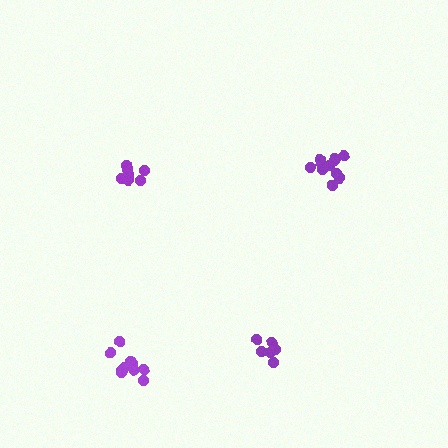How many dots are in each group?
Group 1: 11 dots, Group 2: 10 dots, Group 3: 6 dots, Group 4: 7 dots (34 total).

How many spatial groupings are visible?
There are 4 spatial groupings.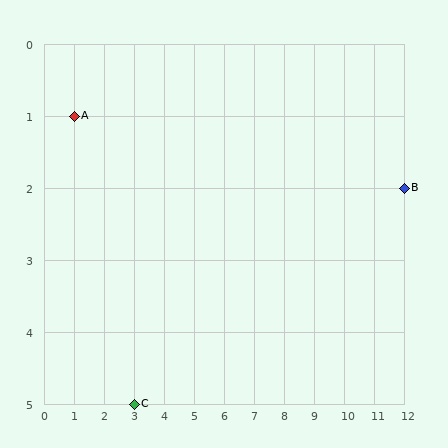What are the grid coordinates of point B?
Point B is at grid coordinates (12, 2).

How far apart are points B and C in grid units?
Points B and C are 9 columns and 3 rows apart (about 9.5 grid units diagonally).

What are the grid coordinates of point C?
Point C is at grid coordinates (3, 5).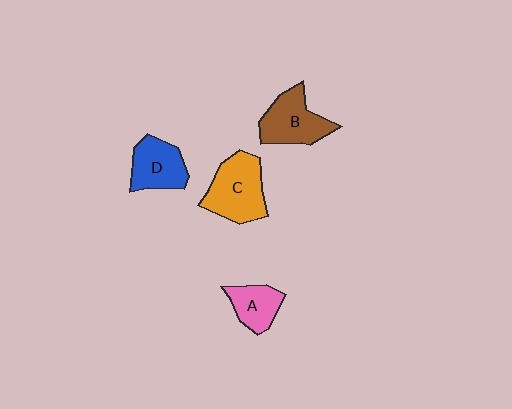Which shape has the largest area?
Shape C (orange).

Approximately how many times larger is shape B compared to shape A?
Approximately 1.4 times.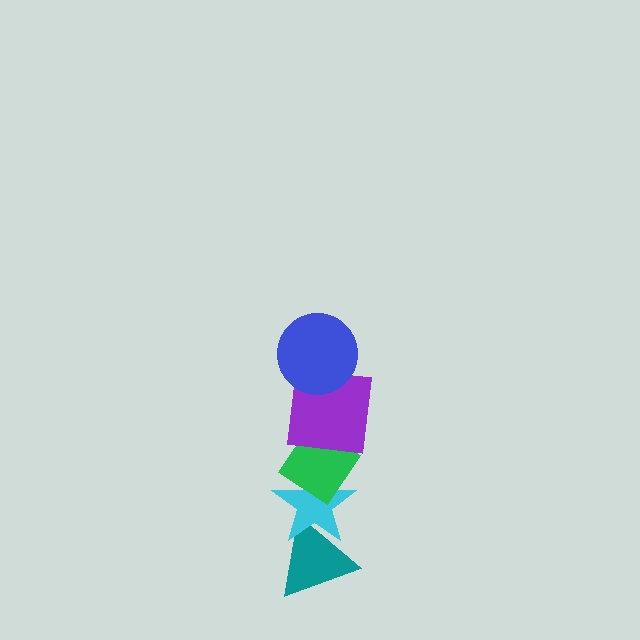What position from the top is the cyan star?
The cyan star is 4th from the top.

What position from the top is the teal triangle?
The teal triangle is 5th from the top.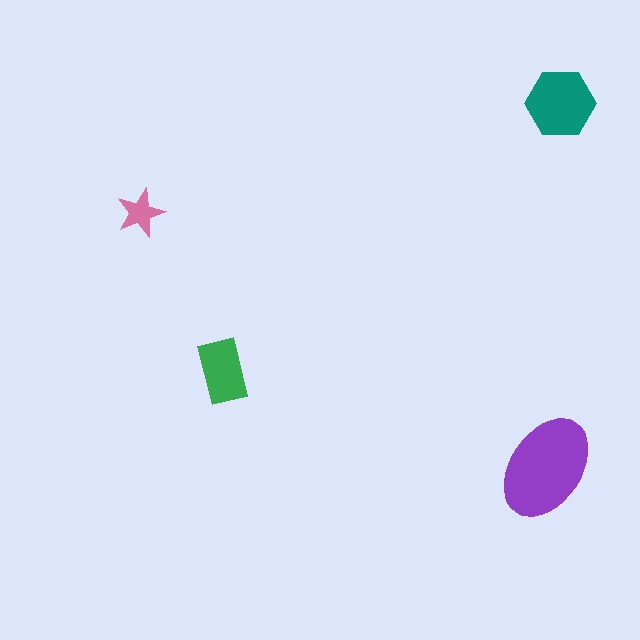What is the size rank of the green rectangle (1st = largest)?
3rd.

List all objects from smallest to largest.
The pink star, the green rectangle, the teal hexagon, the purple ellipse.